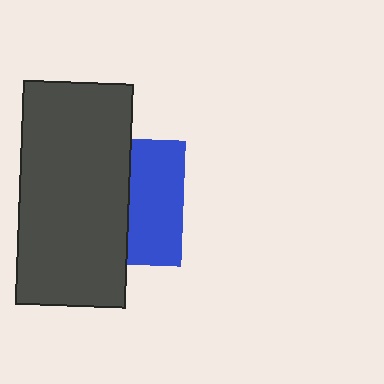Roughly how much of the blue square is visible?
A small part of it is visible (roughly 43%).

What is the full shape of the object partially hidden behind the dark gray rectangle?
The partially hidden object is a blue square.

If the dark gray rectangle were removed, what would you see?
You would see the complete blue square.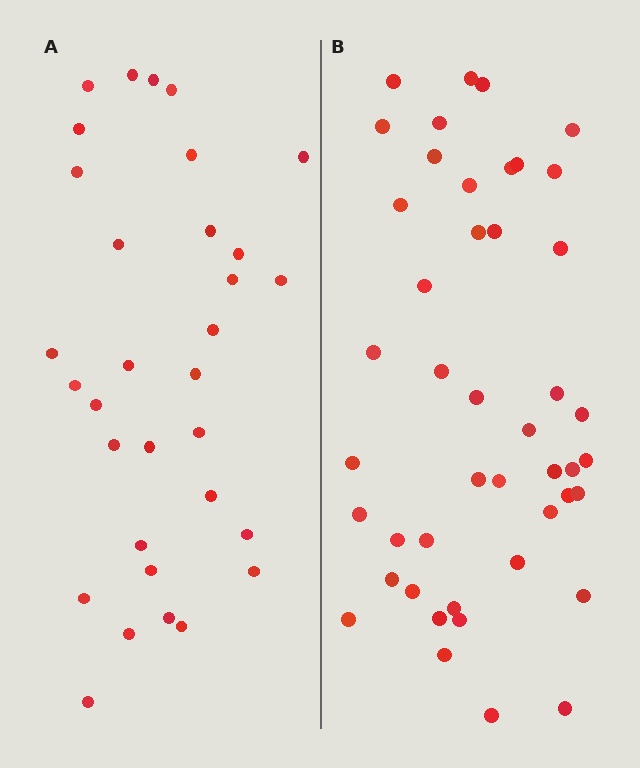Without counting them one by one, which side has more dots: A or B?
Region B (the right region) has more dots.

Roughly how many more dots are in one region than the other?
Region B has approximately 15 more dots than region A.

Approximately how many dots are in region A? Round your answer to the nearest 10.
About 30 dots. (The exact count is 32, which rounds to 30.)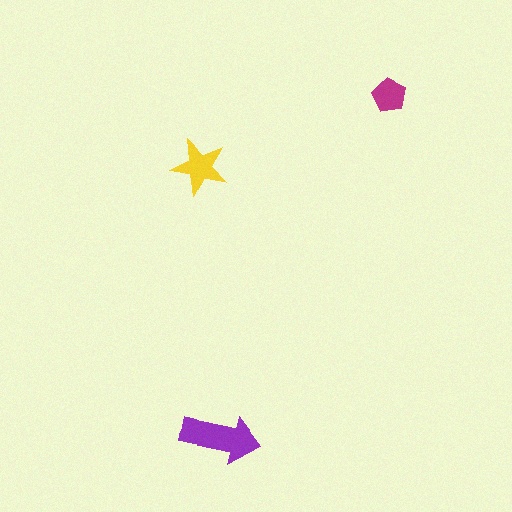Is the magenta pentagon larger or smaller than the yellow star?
Smaller.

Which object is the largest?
The purple arrow.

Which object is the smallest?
The magenta pentagon.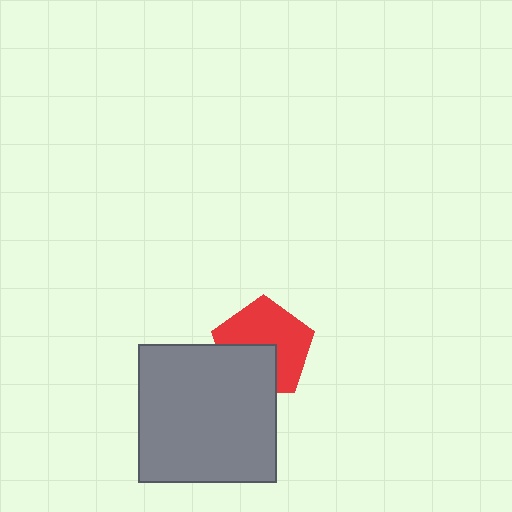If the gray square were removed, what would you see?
You would see the complete red pentagon.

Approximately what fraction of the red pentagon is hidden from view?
Roughly 38% of the red pentagon is hidden behind the gray square.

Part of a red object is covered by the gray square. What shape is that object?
It is a pentagon.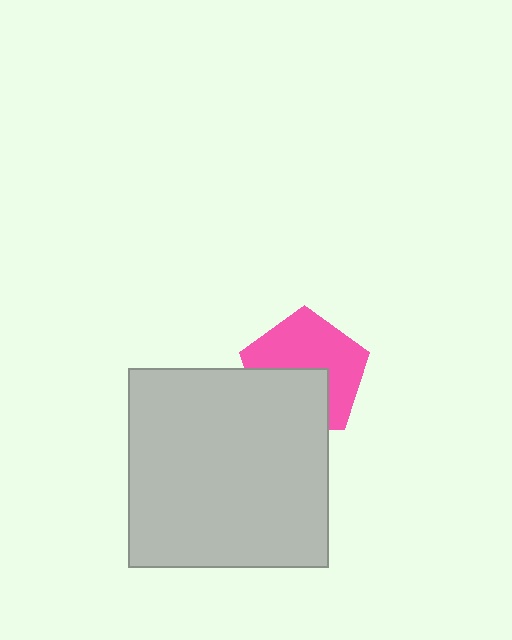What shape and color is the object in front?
The object in front is a light gray square.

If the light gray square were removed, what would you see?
You would see the complete pink pentagon.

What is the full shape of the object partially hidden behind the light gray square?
The partially hidden object is a pink pentagon.